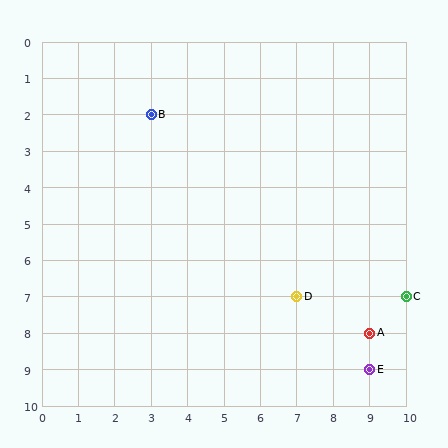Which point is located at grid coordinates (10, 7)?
Point C is at (10, 7).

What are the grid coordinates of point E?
Point E is at grid coordinates (9, 9).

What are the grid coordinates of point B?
Point B is at grid coordinates (3, 2).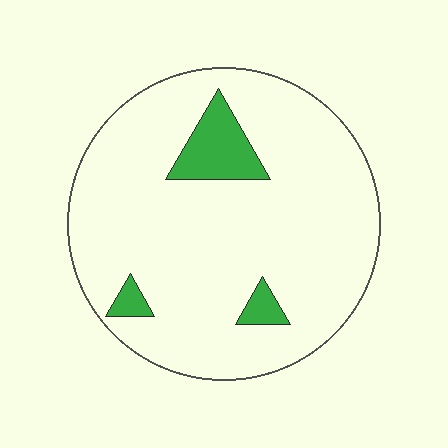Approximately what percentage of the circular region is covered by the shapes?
Approximately 10%.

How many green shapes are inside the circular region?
3.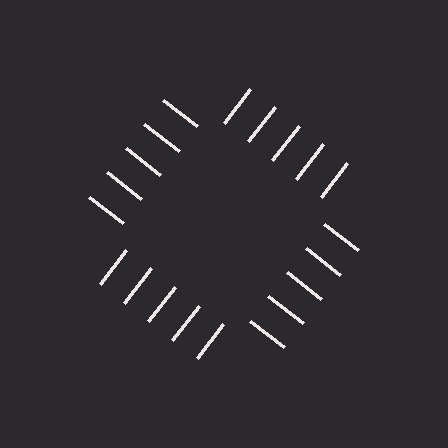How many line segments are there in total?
20 — 5 along each of the 4 edges.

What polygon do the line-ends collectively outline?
An illusory square — the line segments terminate on its edges but no continuous stroke is drawn.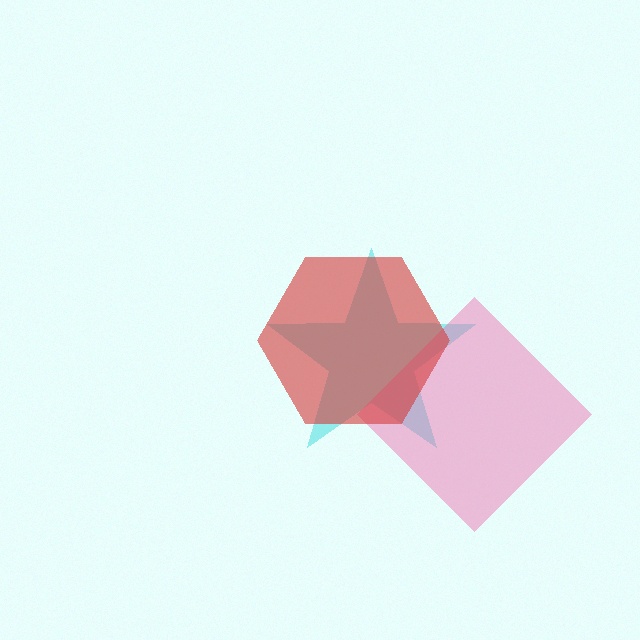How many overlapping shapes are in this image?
There are 3 overlapping shapes in the image.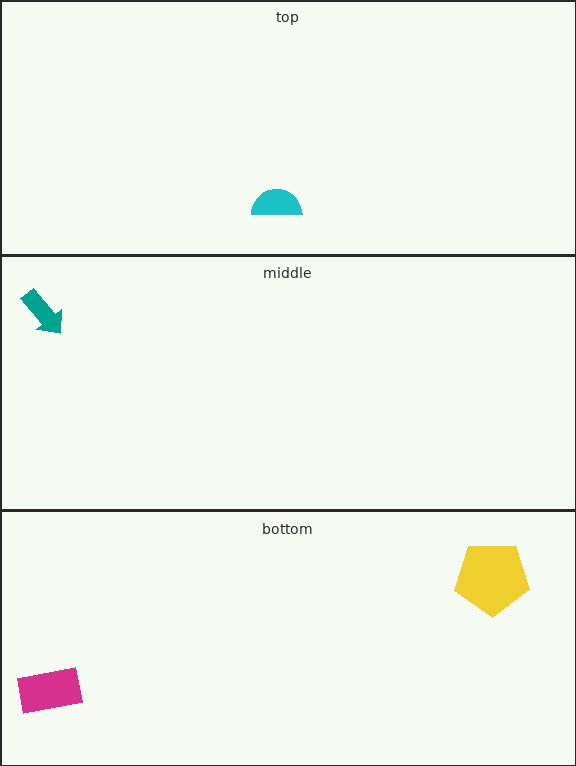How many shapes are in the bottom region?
2.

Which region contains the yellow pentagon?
The bottom region.